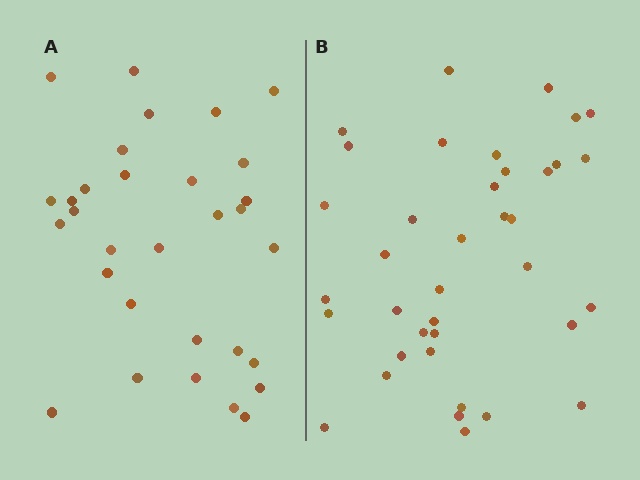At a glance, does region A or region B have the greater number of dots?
Region B (the right region) has more dots.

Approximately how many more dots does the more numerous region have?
Region B has roughly 8 or so more dots than region A.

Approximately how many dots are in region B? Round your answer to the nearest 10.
About 40 dots. (The exact count is 38, which rounds to 40.)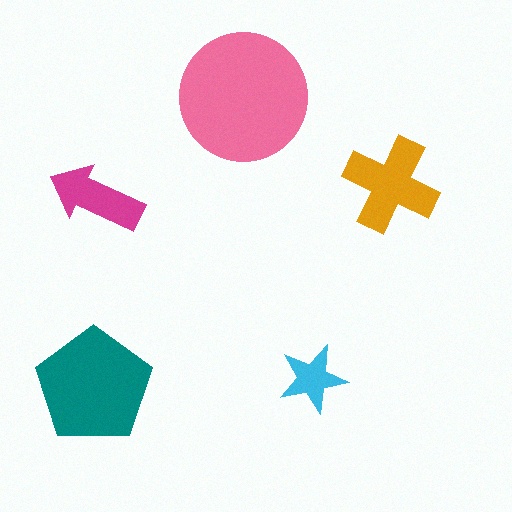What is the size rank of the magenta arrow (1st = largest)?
4th.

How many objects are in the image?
There are 5 objects in the image.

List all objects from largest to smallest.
The pink circle, the teal pentagon, the orange cross, the magenta arrow, the cyan star.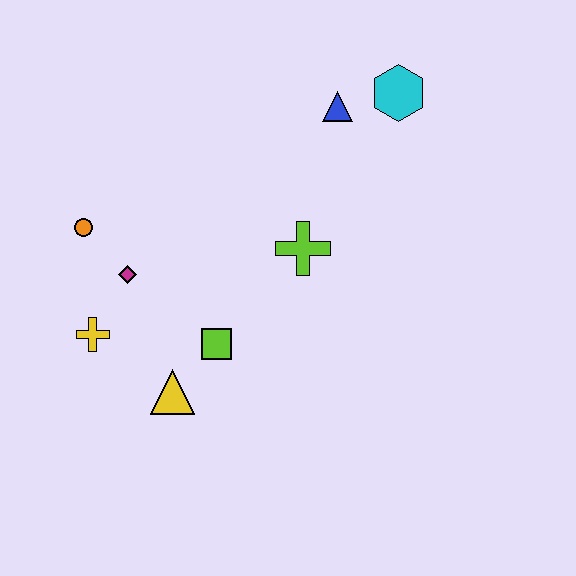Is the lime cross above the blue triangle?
No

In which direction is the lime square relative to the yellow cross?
The lime square is to the right of the yellow cross.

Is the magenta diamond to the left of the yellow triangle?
Yes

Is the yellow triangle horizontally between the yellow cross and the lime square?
Yes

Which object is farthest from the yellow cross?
The cyan hexagon is farthest from the yellow cross.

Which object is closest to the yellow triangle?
The lime square is closest to the yellow triangle.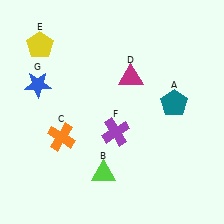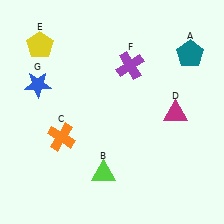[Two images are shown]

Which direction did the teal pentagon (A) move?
The teal pentagon (A) moved up.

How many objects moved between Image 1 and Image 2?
3 objects moved between the two images.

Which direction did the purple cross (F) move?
The purple cross (F) moved up.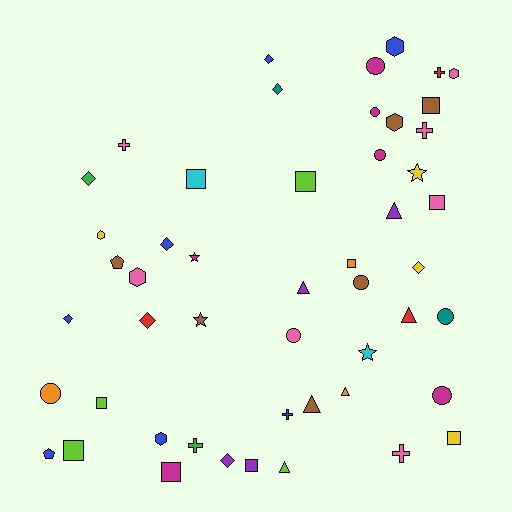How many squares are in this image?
There are 10 squares.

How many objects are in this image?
There are 50 objects.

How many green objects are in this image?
There are 2 green objects.